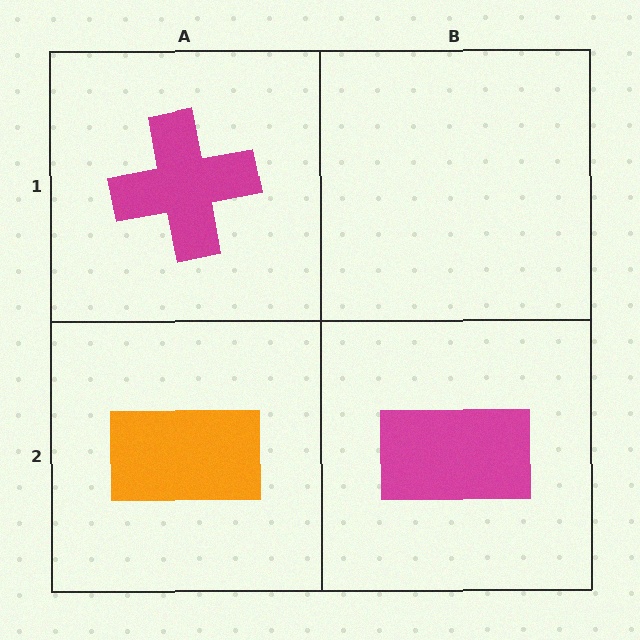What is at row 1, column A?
A magenta cross.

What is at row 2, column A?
An orange rectangle.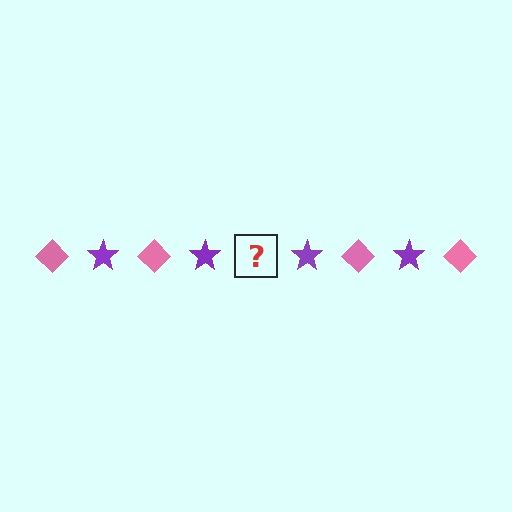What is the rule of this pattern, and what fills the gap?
The rule is that the pattern alternates between pink diamond and purple star. The gap should be filled with a pink diamond.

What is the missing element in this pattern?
The missing element is a pink diamond.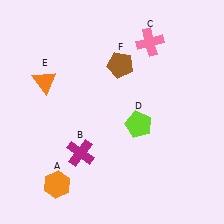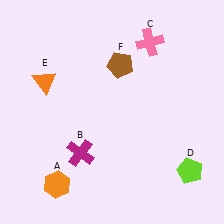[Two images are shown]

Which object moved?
The lime pentagon (D) moved right.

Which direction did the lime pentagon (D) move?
The lime pentagon (D) moved right.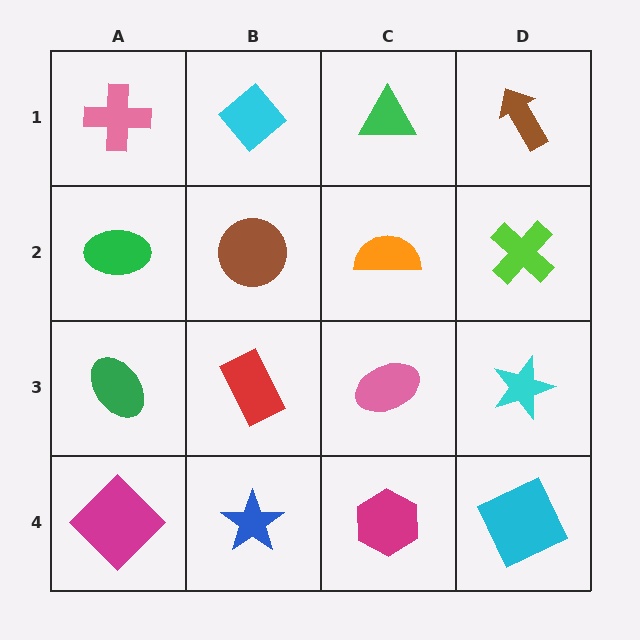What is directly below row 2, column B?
A red rectangle.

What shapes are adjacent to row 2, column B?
A cyan diamond (row 1, column B), a red rectangle (row 3, column B), a green ellipse (row 2, column A), an orange semicircle (row 2, column C).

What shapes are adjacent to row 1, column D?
A lime cross (row 2, column D), a green triangle (row 1, column C).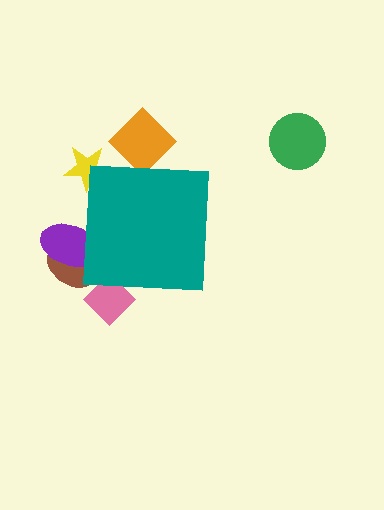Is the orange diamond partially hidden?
Yes, the orange diamond is partially hidden behind the teal square.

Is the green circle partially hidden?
No, the green circle is fully visible.